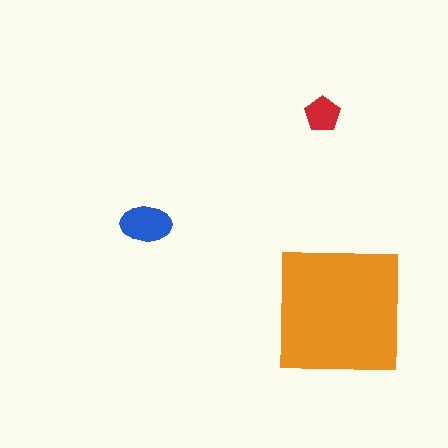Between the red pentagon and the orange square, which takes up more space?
The orange square.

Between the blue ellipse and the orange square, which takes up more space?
The orange square.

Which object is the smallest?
The red pentagon.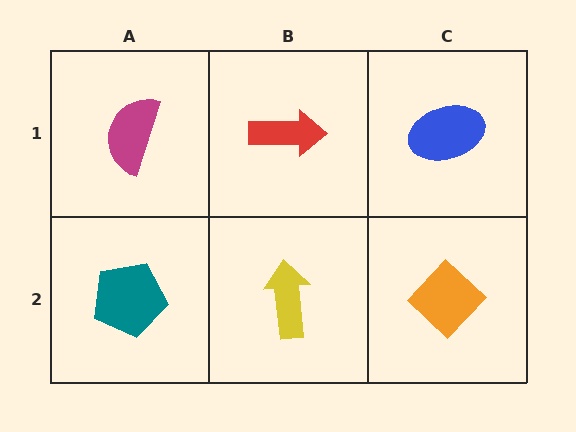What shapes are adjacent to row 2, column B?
A red arrow (row 1, column B), a teal pentagon (row 2, column A), an orange diamond (row 2, column C).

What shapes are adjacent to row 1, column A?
A teal pentagon (row 2, column A), a red arrow (row 1, column B).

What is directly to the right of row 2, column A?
A yellow arrow.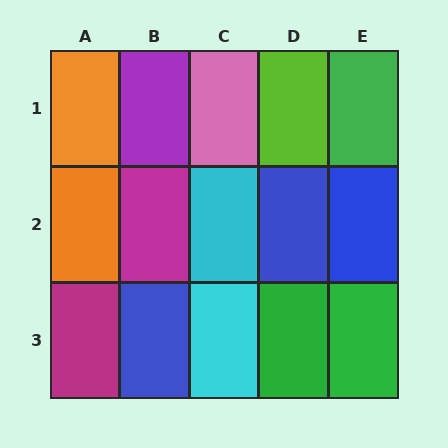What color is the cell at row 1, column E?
Green.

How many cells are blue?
3 cells are blue.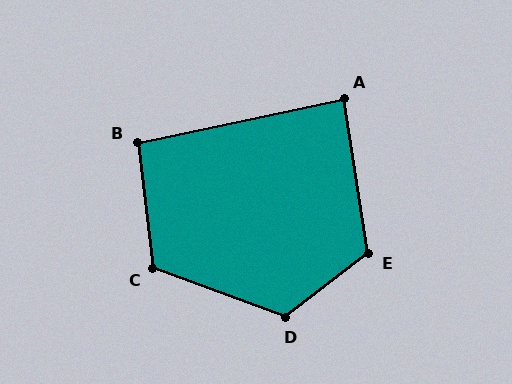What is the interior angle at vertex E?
Approximately 118 degrees (obtuse).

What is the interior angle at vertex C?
Approximately 117 degrees (obtuse).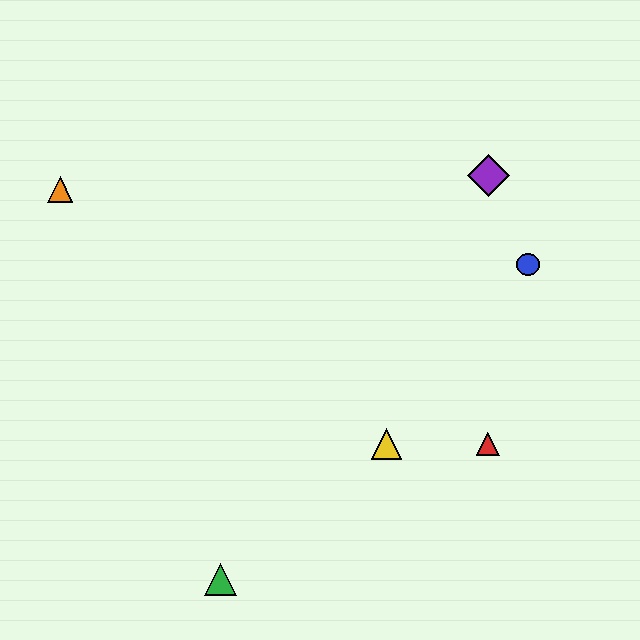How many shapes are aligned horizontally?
2 shapes (the red triangle, the yellow triangle) are aligned horizontally.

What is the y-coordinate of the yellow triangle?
The yellow triangle is at y≈444.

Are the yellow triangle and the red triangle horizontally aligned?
Yes, both are at y≈444.